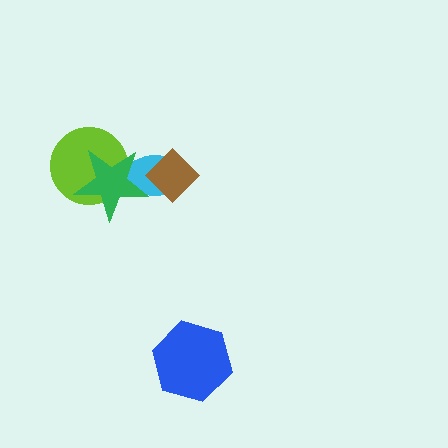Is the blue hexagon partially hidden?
No, no other shape covers it.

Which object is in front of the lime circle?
The green star is in front of the lime circle.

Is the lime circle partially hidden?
Yes, it is partially covered by another shape.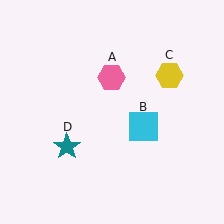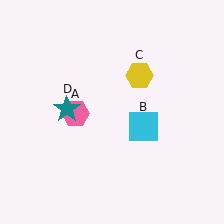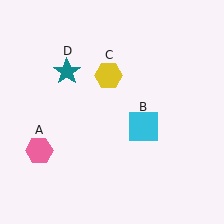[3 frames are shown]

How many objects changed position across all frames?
3 objects changed position: pink hexagon (object A), yellow hexagon (object C), teal star (object D).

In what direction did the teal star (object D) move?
The teal star (object D) moved up.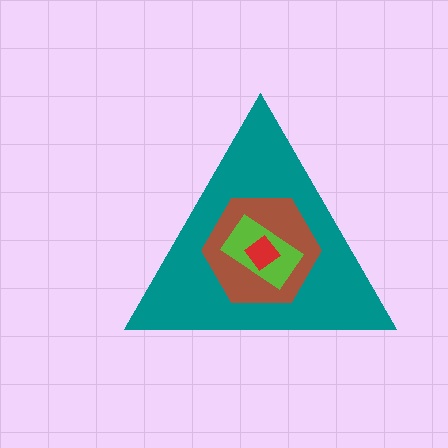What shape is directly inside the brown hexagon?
The lime rectangle.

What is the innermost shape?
The red diamond.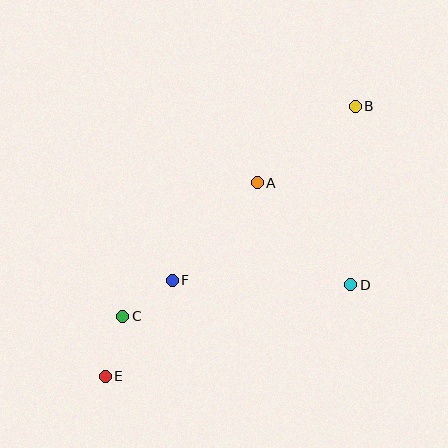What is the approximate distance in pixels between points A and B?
The distance between A and B is approximately 125 pixels.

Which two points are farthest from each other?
Points B and E are farthest from each other.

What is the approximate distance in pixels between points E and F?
The distance between E and F is approximately 117 pixels.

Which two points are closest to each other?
Points C and F are closest to each other.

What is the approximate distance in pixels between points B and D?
The distance between B and D is approximately 178 pixels.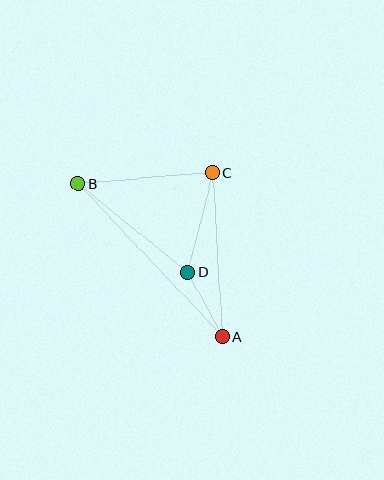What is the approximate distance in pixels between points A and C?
The distance between A and C is approximately 164 pixels.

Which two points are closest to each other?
Points A and D are closest to each other.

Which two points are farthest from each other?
Points A and B are farthest from each other.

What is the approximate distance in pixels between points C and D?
The distance between C and D is approximately 103 pixels.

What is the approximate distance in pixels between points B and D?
The distance between B and D is approximately 141 pixels.